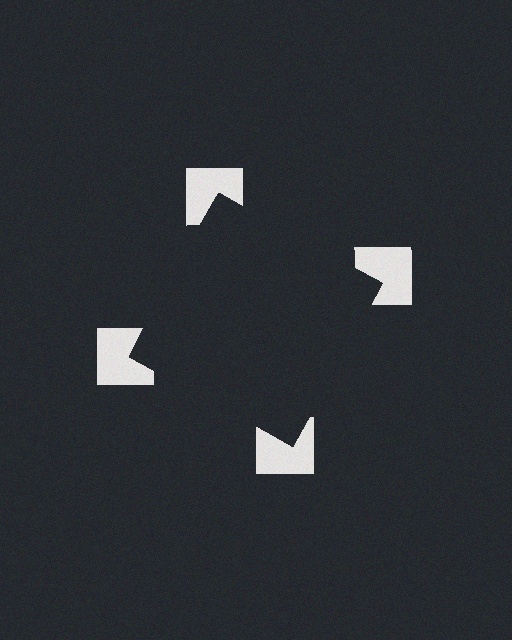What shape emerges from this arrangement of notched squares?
An illusory square — its edges are inferred from the aligned wedge cuts in the notched squares, not physically drawn.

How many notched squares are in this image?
There are 4 — one at each vertex of the illusory square.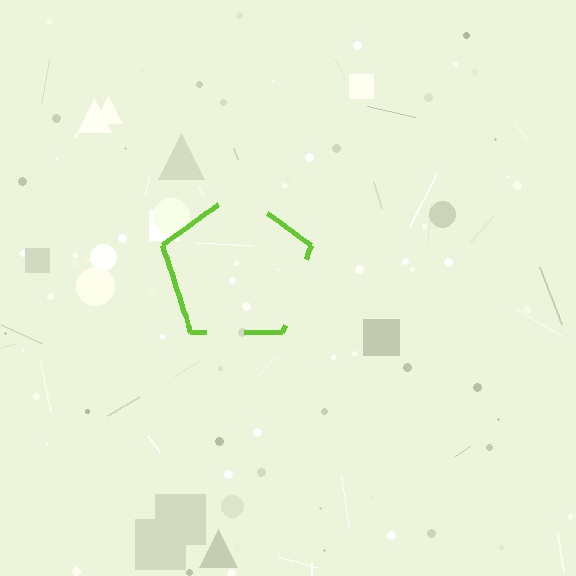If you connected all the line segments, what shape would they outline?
They would outline a pentagon.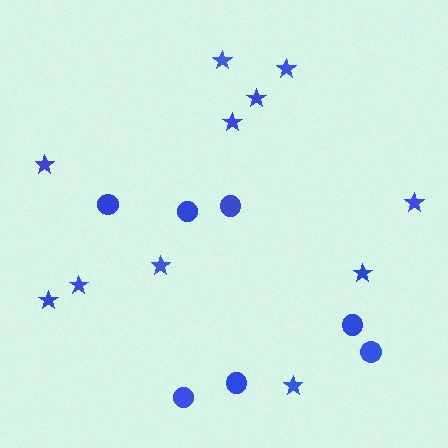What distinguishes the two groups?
There are 2 groups: one group of circles (7) and one group of stars (11).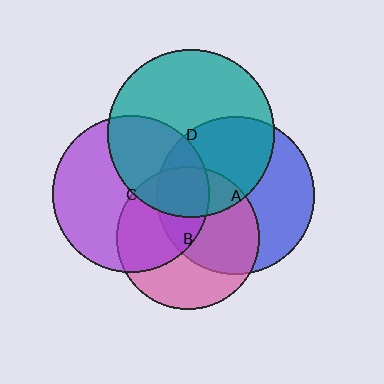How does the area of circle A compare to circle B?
Approximately 1.2 times.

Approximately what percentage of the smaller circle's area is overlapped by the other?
Approximately 45%.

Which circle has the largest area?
Circle D (teal).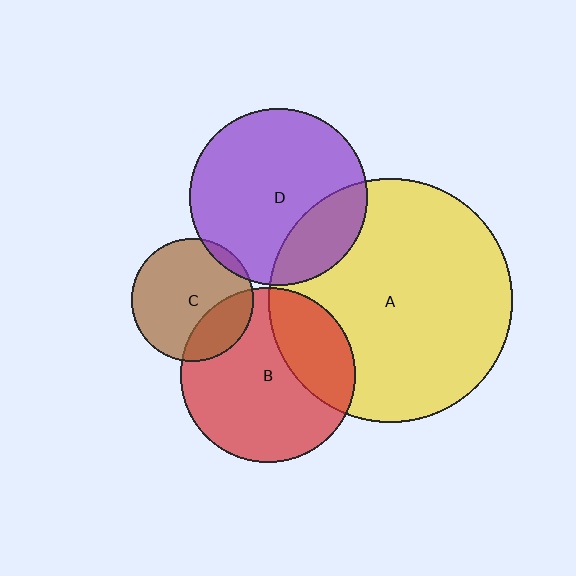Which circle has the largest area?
Circle A (yellow).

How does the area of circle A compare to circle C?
Approximately 3.9 times.